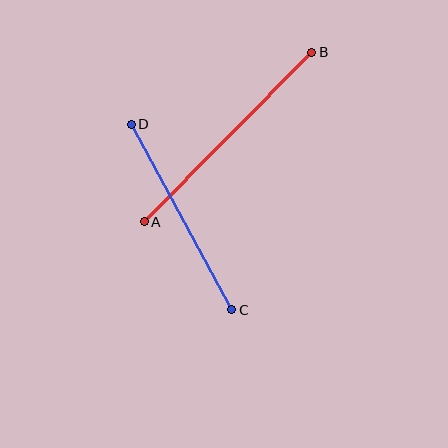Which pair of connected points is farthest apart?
Points A and B are farthest apart.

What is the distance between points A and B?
The distance is approximately 239 pixels.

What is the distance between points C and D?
The distance is approximately 211 pixels.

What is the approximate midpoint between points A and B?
The midpoint is at approximately (228, 137) pixels.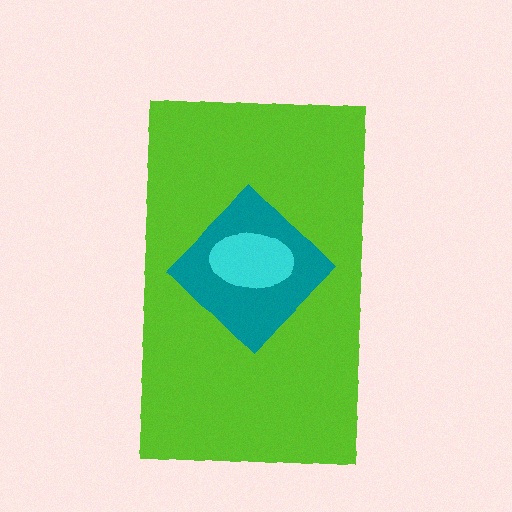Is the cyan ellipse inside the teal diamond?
Yes.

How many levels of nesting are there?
3.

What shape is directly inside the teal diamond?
The cyan ellipse.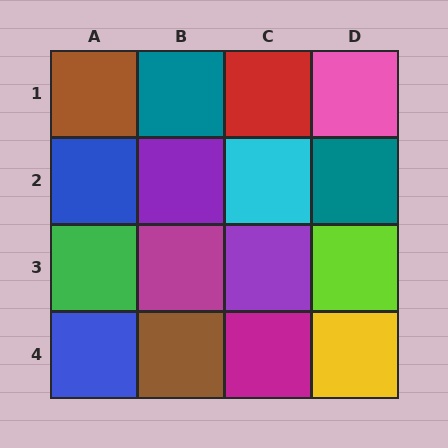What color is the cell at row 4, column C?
Magenta.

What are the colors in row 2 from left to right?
Blue, purple, cyan, teal.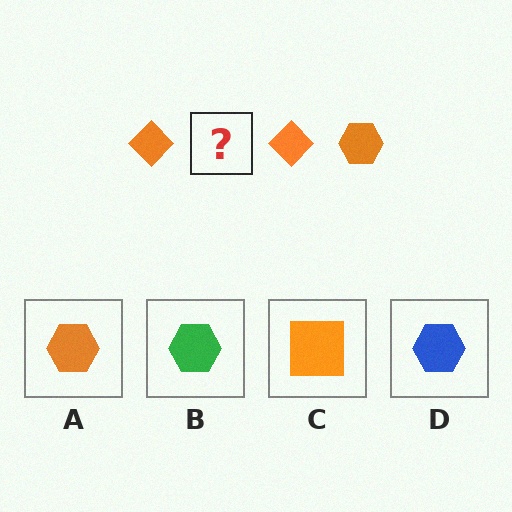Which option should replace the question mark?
Option A.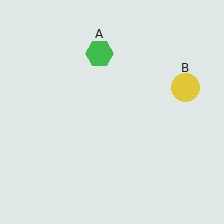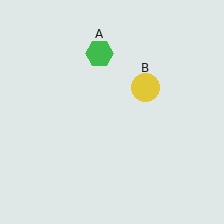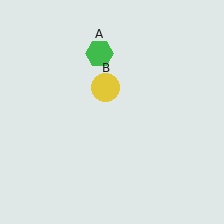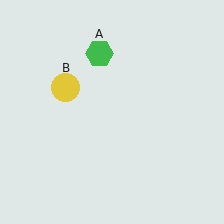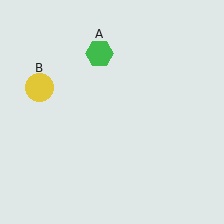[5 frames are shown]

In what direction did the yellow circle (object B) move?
The yellow circle (object B) moved left.